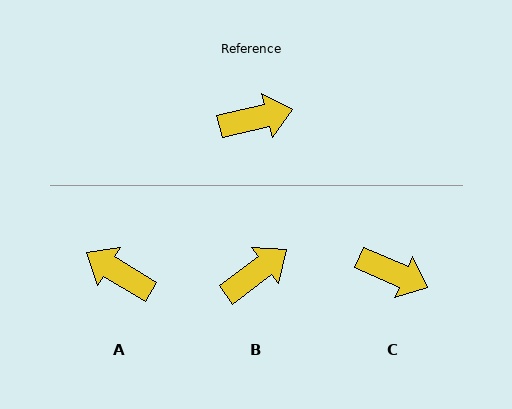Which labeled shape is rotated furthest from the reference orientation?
A, about 135 degrees away.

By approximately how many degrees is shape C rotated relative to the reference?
Approximately 37 degrees clockwise.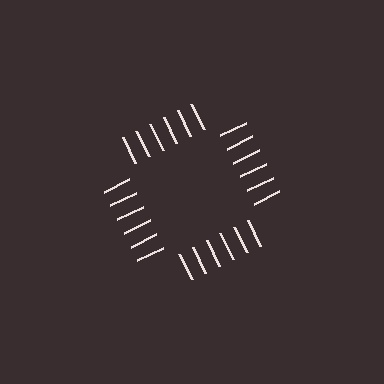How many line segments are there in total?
24 — 6 along each of the 4 edges.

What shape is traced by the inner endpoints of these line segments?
An illusory square — the line segments terminate on its edges but no continuous stroke is drawn.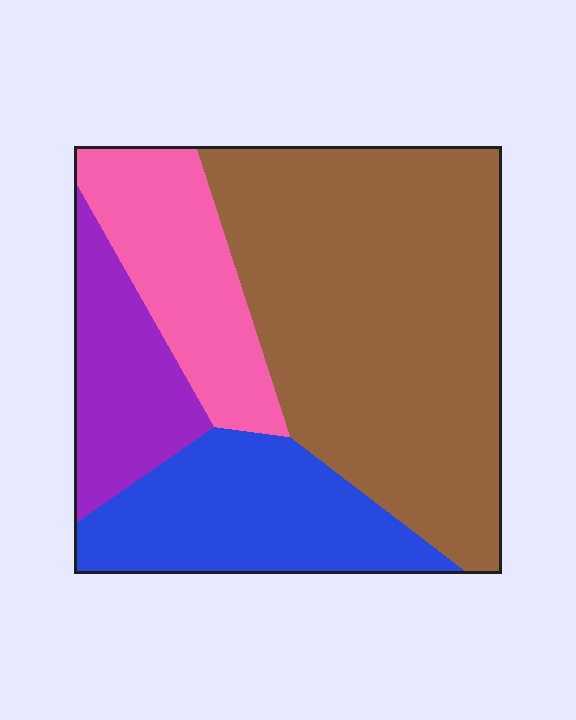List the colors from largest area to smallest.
From largest to smallest: brown, blue, pink, purple.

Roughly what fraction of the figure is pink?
Pink covers roughly 15% of the figure.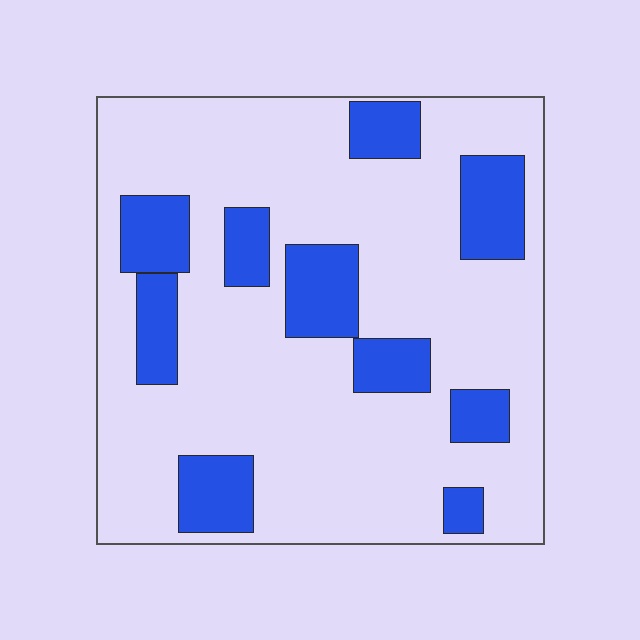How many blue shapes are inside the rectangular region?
10.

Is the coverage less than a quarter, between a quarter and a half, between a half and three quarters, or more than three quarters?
Less than a quarter.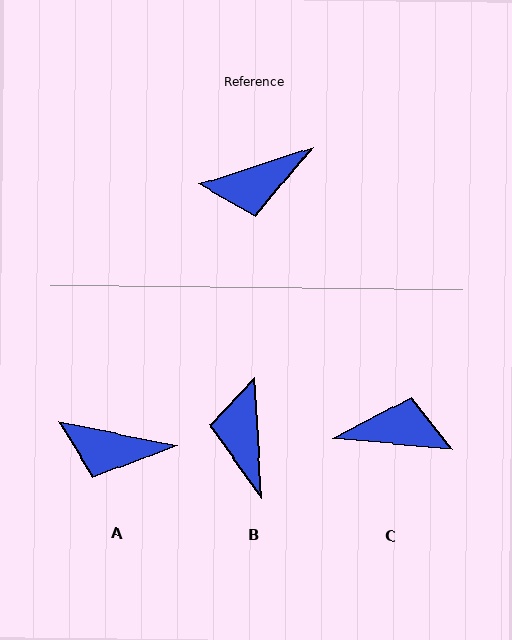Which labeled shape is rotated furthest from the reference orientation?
C, about 157 degrees away.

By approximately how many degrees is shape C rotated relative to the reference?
Approximately 157 degrees counter-clockwise.